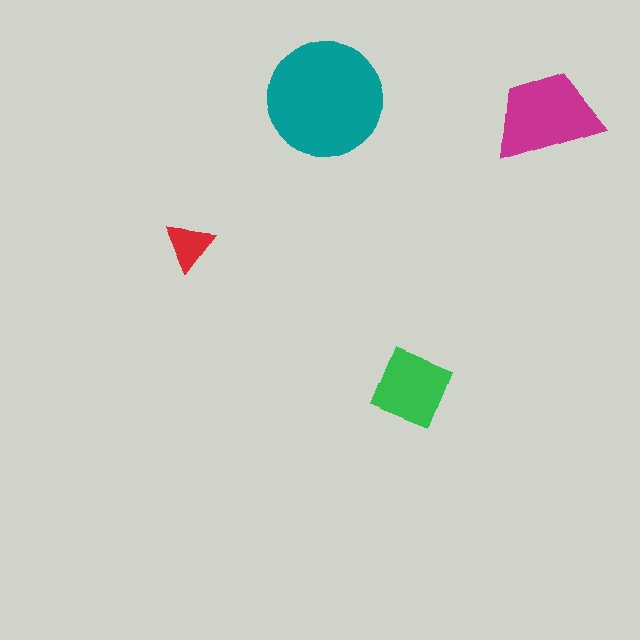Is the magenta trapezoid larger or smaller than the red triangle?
Larger.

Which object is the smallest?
The red triangle.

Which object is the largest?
The teal circle.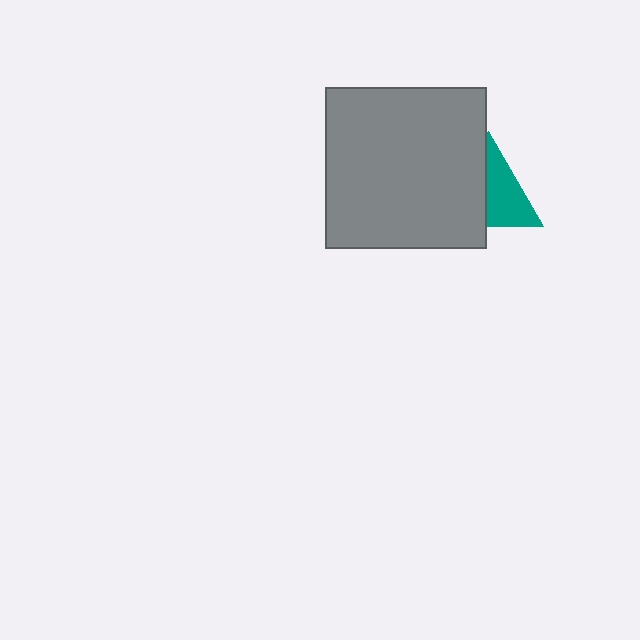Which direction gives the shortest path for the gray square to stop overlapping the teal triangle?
Moving left gives the shortest separation.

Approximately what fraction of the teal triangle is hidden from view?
Roughly 48% of the teal triangle is hidden behind the gray square.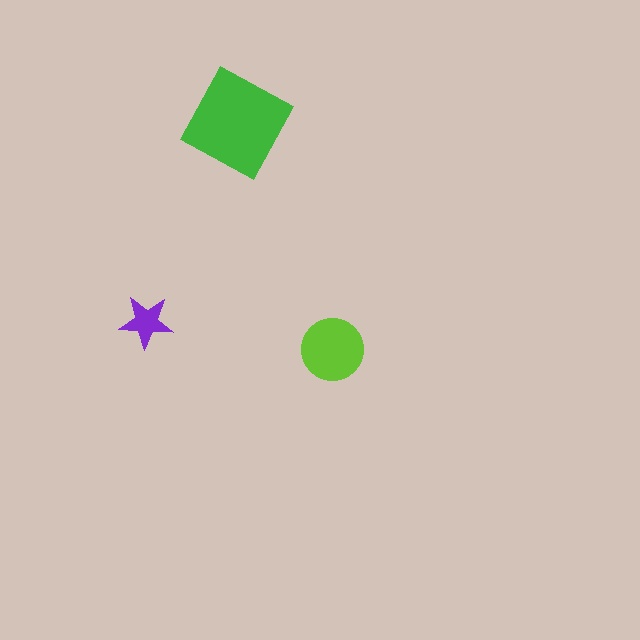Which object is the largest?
The green diamond.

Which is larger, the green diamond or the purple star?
The green diamond.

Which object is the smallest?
The purple star.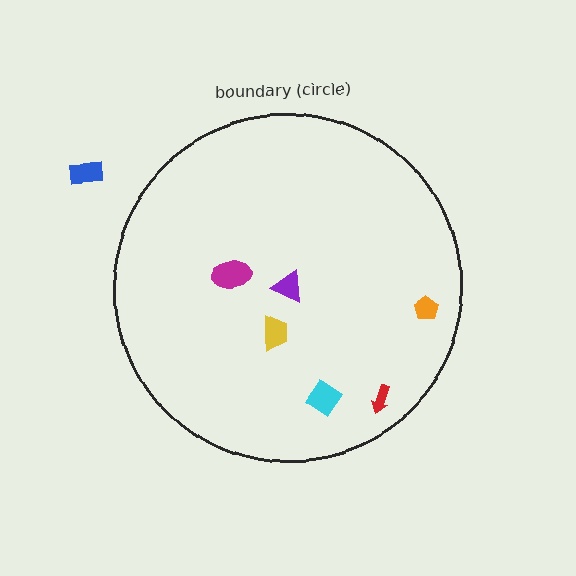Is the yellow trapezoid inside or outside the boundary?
Inside.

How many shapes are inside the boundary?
6 inside, 1 outside.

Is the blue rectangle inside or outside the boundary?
Outside.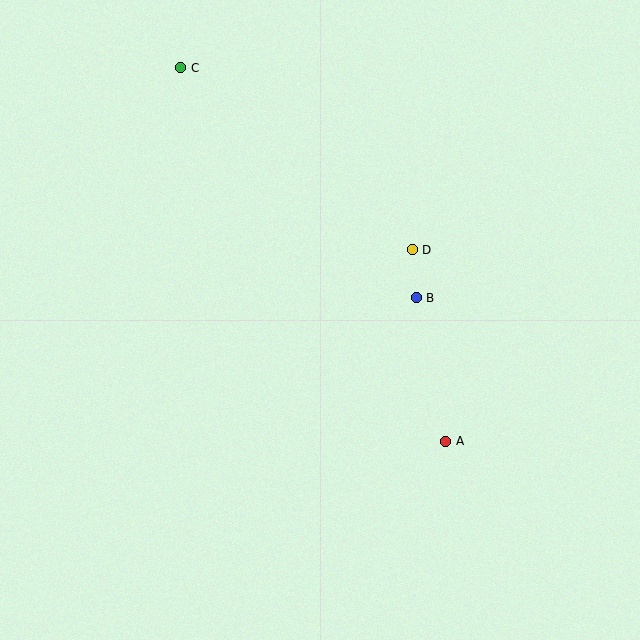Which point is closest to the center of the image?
Point B at (416, 298) is closest to the center.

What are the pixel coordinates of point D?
Point D is at (412, 250).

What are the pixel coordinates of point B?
Point B is at (416, 298).